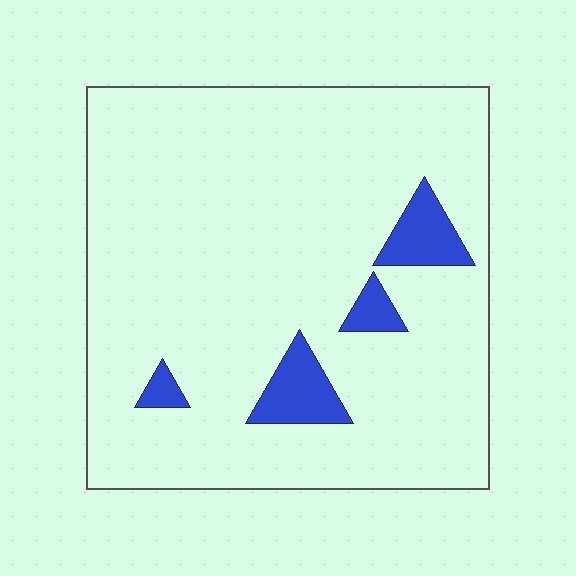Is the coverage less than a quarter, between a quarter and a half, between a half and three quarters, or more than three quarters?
Less than a quarter.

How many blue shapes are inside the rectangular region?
4.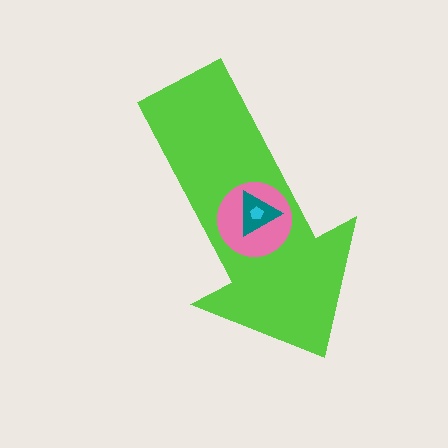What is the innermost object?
The cyan pentagon.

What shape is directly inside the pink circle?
The teal triangle.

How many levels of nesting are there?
4.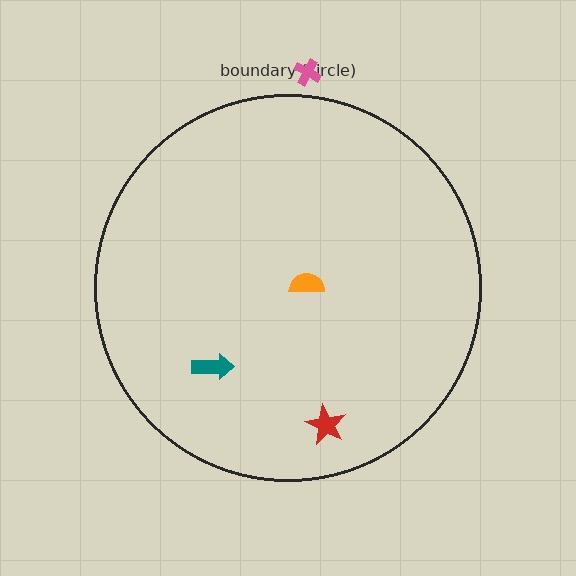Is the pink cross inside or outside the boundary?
Outside.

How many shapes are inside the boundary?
3 inside, 1 outside.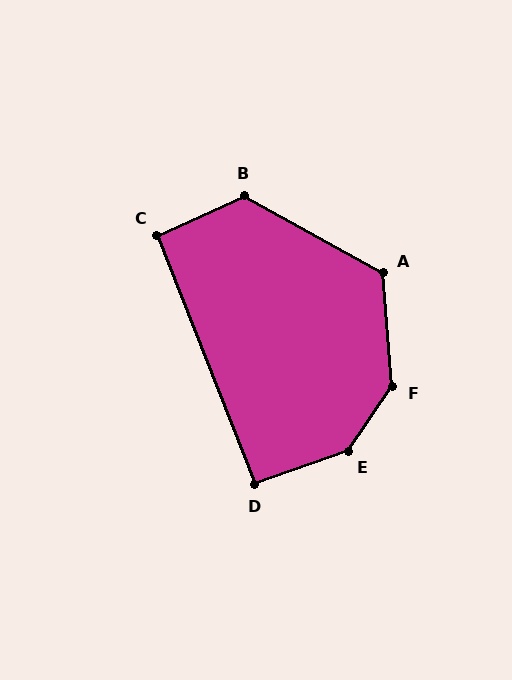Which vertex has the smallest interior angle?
D, at approximately 92 degrees.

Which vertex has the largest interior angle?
E, at approximately 144 degrees.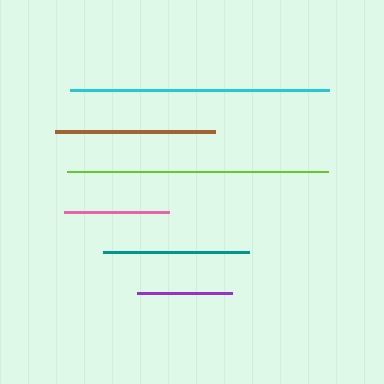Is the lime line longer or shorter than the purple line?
The lime line is longer than the purple line.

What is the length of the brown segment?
The brown segment is approximately 160 pixels long.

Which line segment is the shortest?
The purple line is the shortest at approximately 96 pixels.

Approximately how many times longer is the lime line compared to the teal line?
The lime line is approximately 1.8 times the length of the teal line.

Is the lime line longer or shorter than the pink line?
The lime line is longer than the pink line.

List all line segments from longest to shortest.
From longest to shortest: lime, cyan, brown, teal, pink, purple.